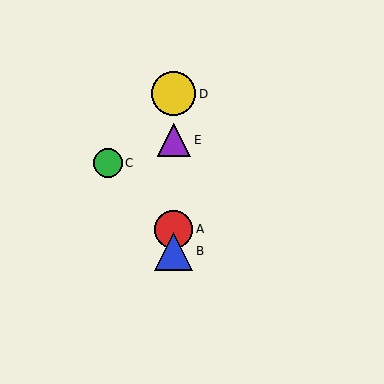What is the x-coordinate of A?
Object A is at x≈174.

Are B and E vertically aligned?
Yes, both are at x≈174.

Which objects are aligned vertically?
Objects A, B, D, E are aligned vertically.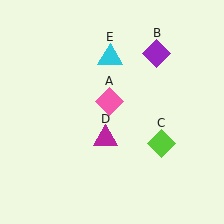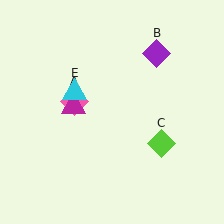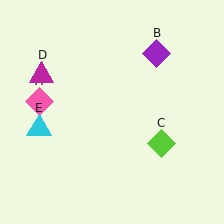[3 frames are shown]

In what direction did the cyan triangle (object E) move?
The cyan triangle (object E) moved down and to the left.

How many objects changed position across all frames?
3 objects changed position: pink diamond (object A), magenta triangle (object D), cyan triangle (object E).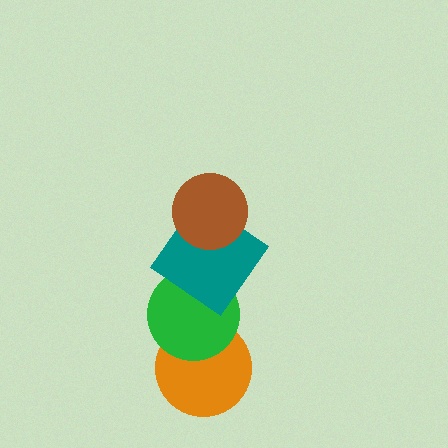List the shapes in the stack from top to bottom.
From top to bottom: the brown circle, the teal diamond, the green circle, the orange circle.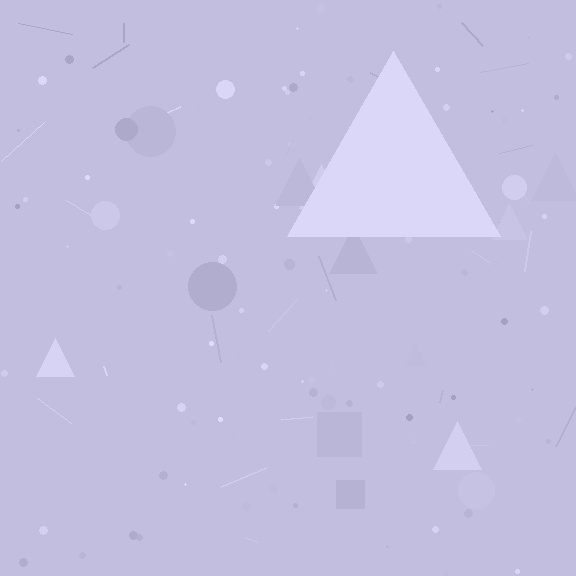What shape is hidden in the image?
A triangle is hidden in the image.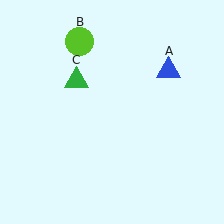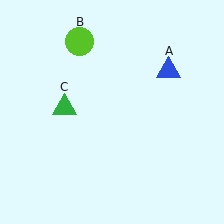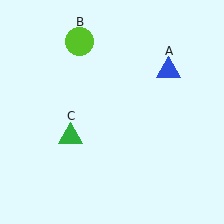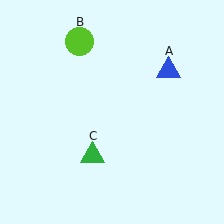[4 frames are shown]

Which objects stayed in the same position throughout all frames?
Blue triangle (object A) and lime circle (object B) remained stationary.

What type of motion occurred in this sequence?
The green triangle (object C) rotated counterclockwise around the center of the scene.